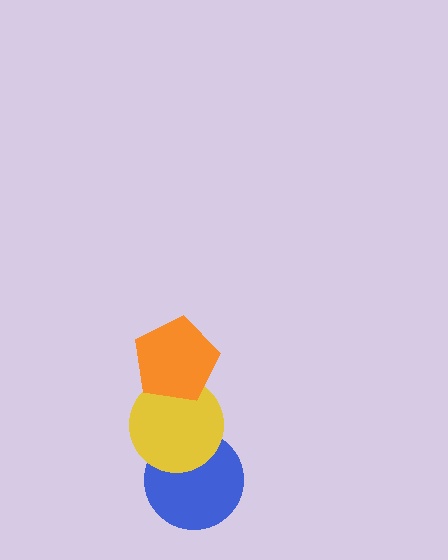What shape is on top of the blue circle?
The yellow circle is on top of the blue circle.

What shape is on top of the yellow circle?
The orange pentagon is on top of the yellow circle.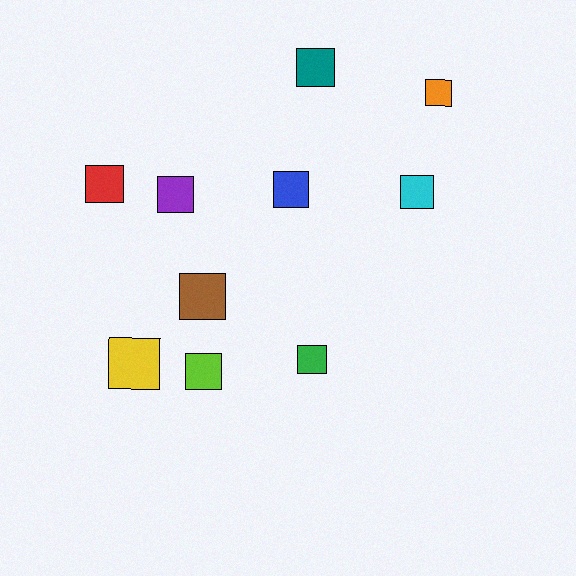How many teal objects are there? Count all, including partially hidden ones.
There is 1 teal object.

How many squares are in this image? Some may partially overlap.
There are 10 squares.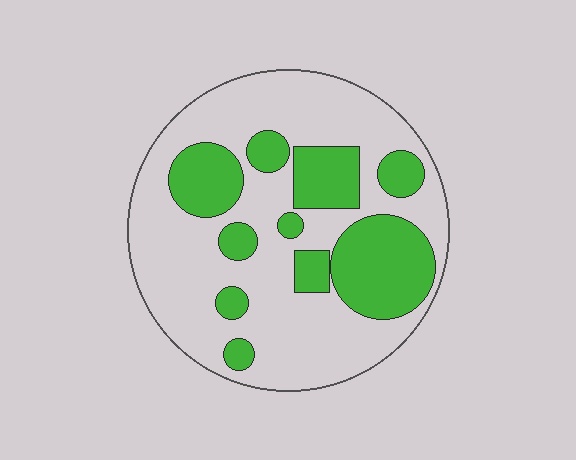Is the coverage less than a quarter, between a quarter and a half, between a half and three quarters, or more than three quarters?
Between a quarter and a half.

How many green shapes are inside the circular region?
10.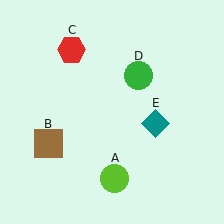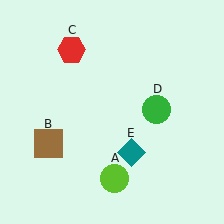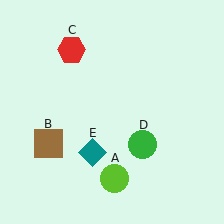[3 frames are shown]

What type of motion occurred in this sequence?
The green circle (object D), teal diamond (object E) rotated clockwise around the center of the scene.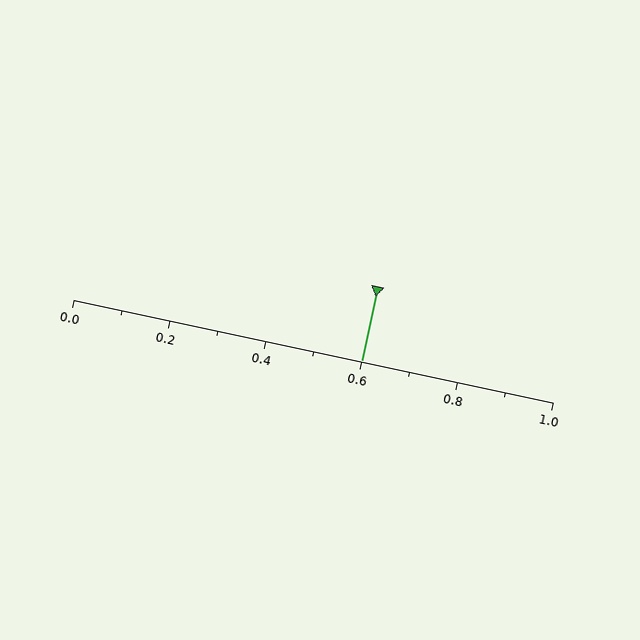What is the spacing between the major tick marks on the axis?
The major ticks are spaced 0.2 apart.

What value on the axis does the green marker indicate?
The marker indicates approximately 0.6.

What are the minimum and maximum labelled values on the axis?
The axis runs from 0.0 to 1.0.